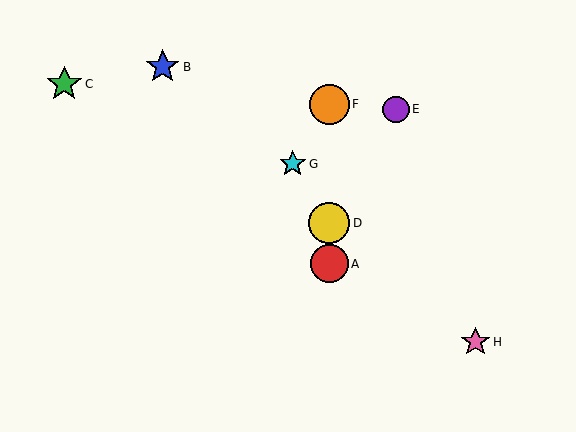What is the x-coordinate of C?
Object C is at x≈64.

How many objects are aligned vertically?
3 objects (A, D, F) are aligned vertically.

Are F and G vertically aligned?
No, F is at x≈329 and G is at x≈293.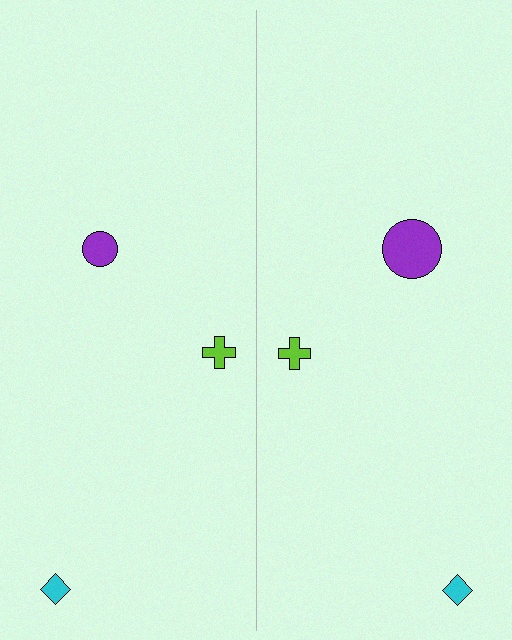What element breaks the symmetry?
The purple circle on the right side has a different size than its mirror counterpart.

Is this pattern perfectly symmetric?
No, the pattern is not perfectly symmetric. The purple circle on the right side has a different size than its mirror counterpart.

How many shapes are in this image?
There are 6 shapes in this image.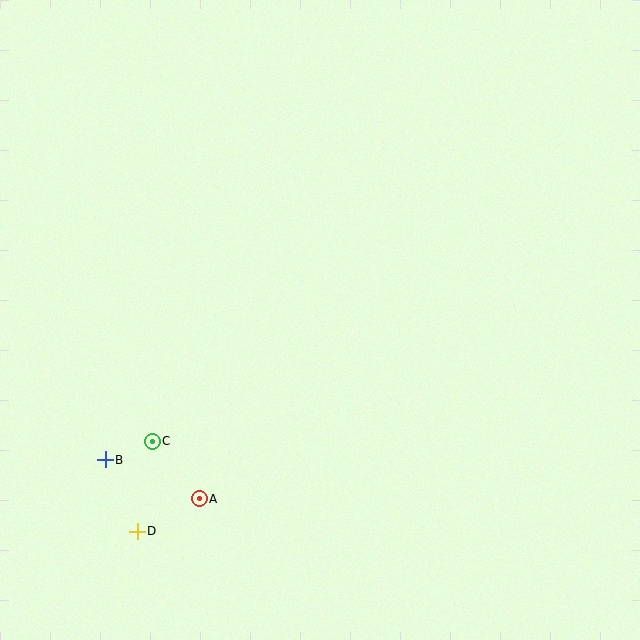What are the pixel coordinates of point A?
Point A is at (199, 499).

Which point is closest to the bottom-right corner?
Point A is closest to the bottom-right corner.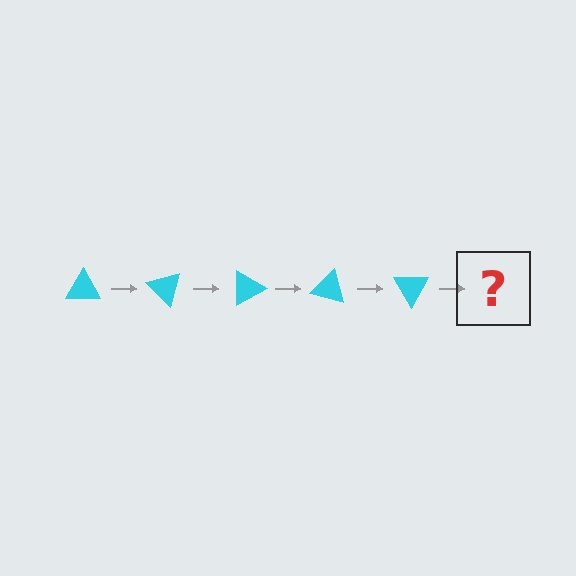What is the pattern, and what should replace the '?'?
The pattern is that the triangle rotates 45 degrees each step. The '?' should be a cyan triangle rotated 225 degrees.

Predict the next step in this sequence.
The next step is a cyan triangle rotated 225 degrees.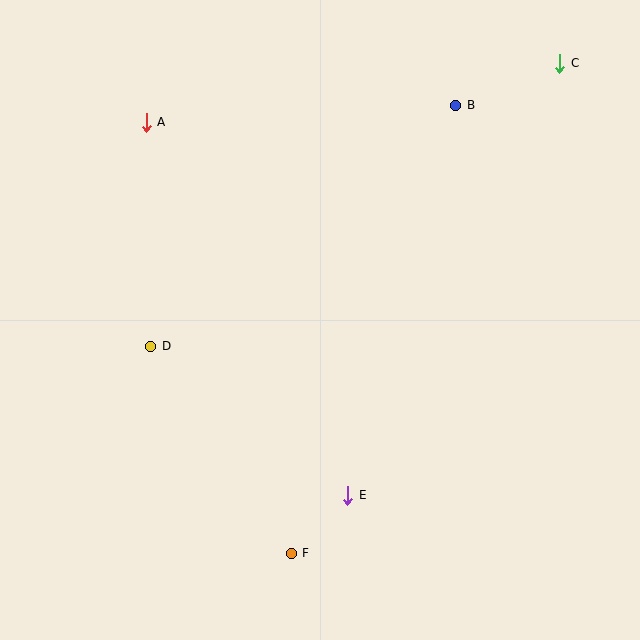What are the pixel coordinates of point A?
Point A is at (146, 122).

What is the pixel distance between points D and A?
The distance between D and A is 224 pixels.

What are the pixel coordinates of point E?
Point E is at (348, 495).